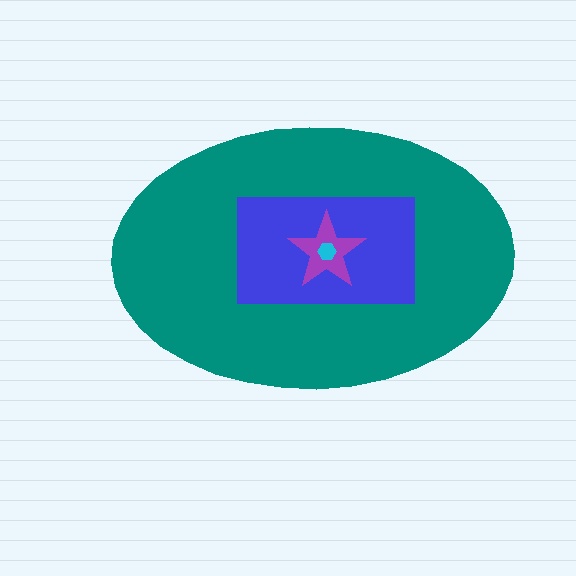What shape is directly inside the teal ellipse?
The blue rectangle.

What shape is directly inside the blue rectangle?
The purple star.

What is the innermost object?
The cyan hexagon.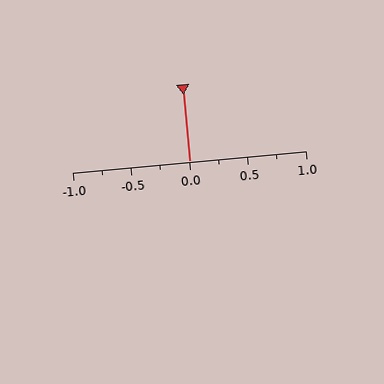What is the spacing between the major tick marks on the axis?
The major ticks are spaced 0.5 apart.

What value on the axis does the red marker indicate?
The marker indicates approximately 0.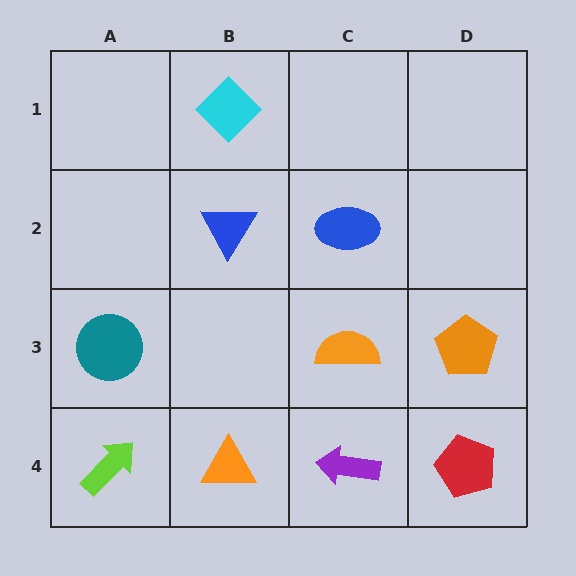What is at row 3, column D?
An orange pentagon.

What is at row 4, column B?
An orange triangle.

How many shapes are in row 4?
4 shapes.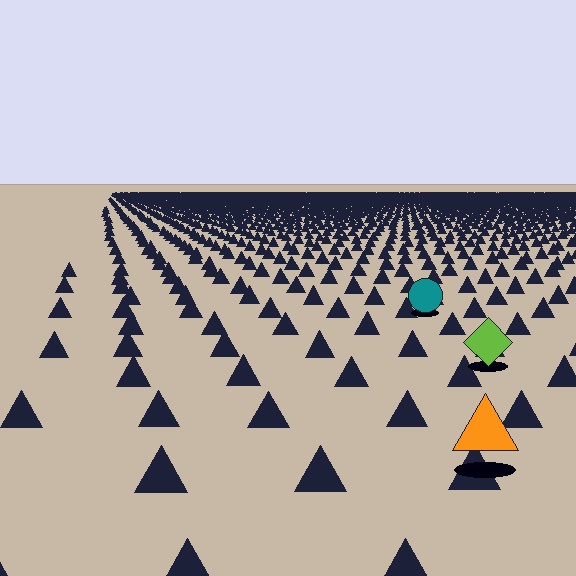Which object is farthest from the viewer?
The teal circle is farthest from the viewer. It appears smaller and the ground texture around it is denser.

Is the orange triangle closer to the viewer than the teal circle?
Yes. The orange triangle is closer — you can tell from the texture gradient: the ground texture is coarser near it.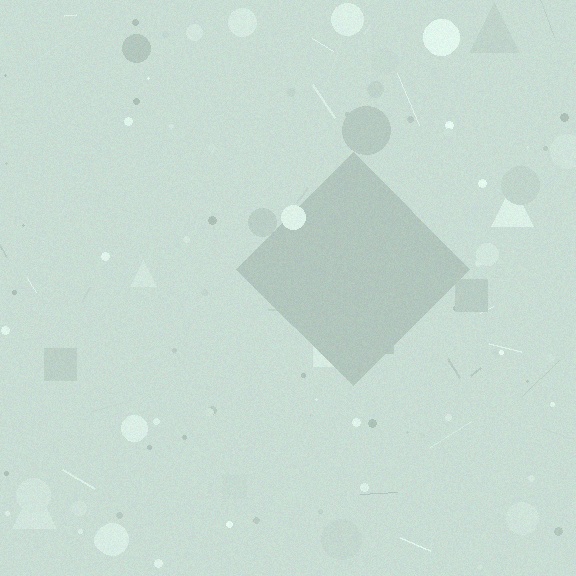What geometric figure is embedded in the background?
A diamond is embedded in the background.